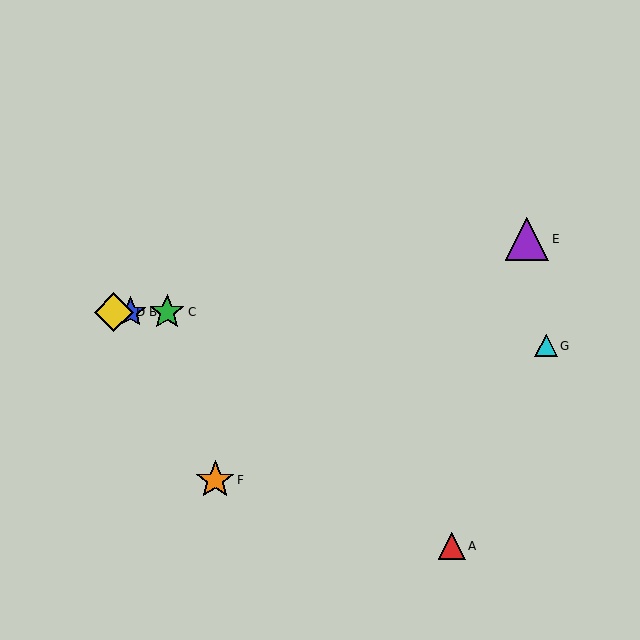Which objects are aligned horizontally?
Objects B, C, D are aligned horizontally.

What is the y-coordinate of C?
Object C is at y≈312.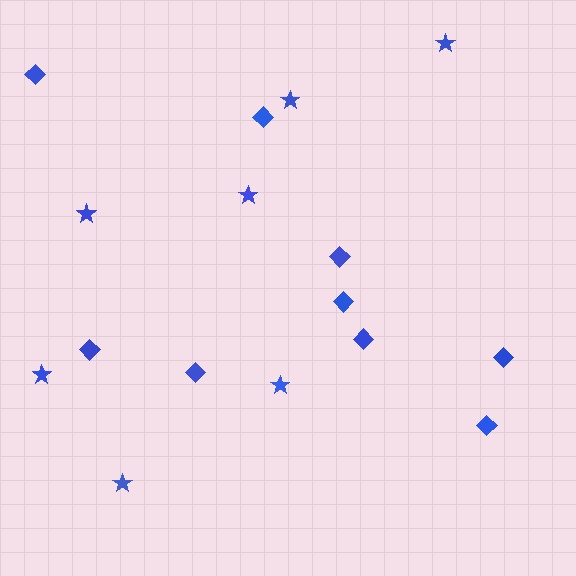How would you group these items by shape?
There are 2 groups: one group of stars (7) and one group of diamonds (9).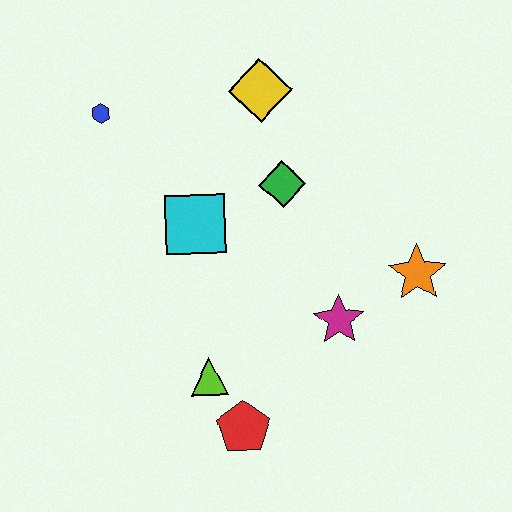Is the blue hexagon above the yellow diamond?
No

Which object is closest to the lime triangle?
The red pentagon is closest to the lime triangle.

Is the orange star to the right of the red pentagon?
Yes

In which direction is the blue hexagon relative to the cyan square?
The blue hexagon is above the cyan square.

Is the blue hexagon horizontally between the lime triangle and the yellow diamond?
No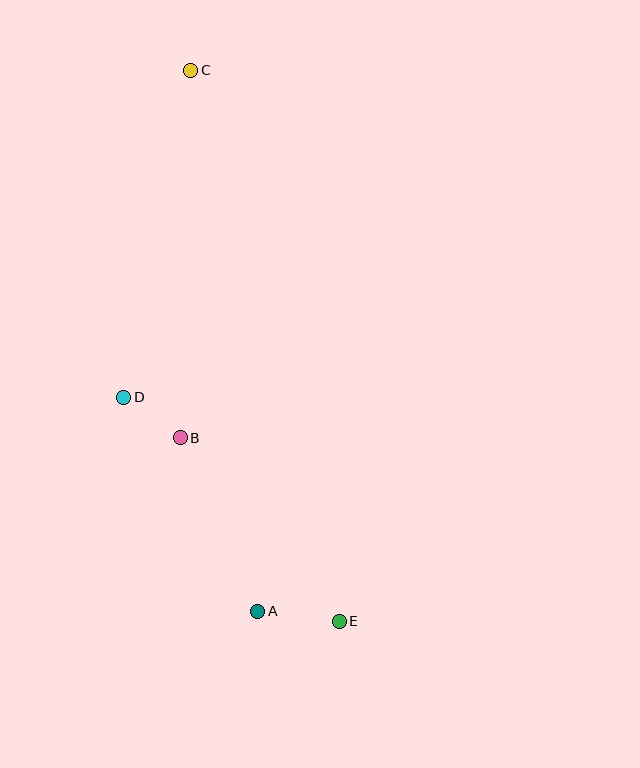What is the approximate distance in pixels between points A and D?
The distance between A and D is approximately 252 pixels.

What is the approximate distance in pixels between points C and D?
The distance between C and D is approximately 334 pixels.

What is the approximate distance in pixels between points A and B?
The distance between A and B is approximately 190 pixels.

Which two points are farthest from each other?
Points C and E are farthest from each other.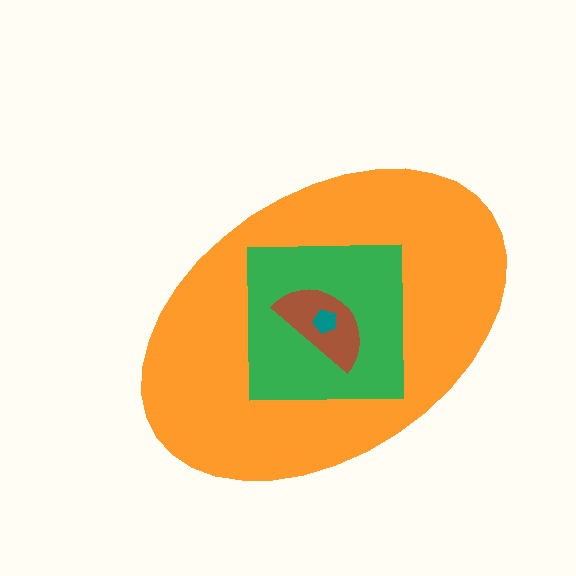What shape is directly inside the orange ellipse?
The green square.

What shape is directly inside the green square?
The brown semicircle.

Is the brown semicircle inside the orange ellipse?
Yes.